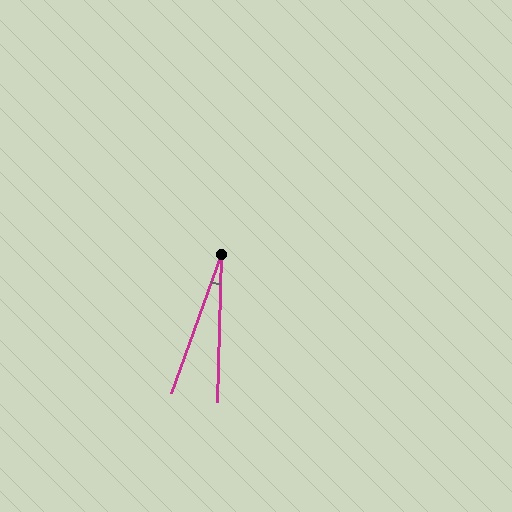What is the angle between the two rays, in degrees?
Approximately 18 degrees.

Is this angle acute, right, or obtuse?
It is acute.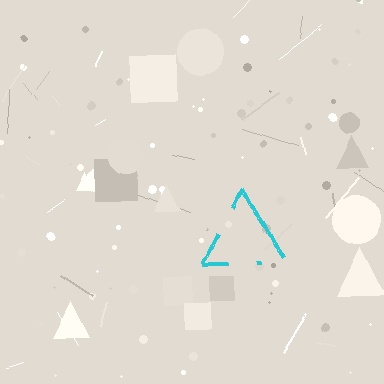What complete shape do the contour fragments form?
The contour fragments form a triangle.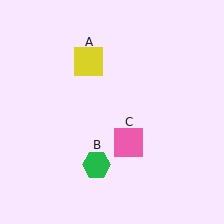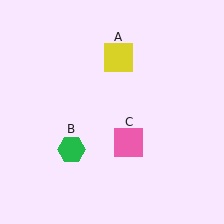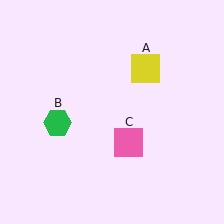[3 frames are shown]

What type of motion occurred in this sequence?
The yellow square (object A), green hexagon (object B) rotated clockwise around the center of the scene.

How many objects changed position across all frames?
2 objects changed position: yellow square (object A), green hexagon (object B).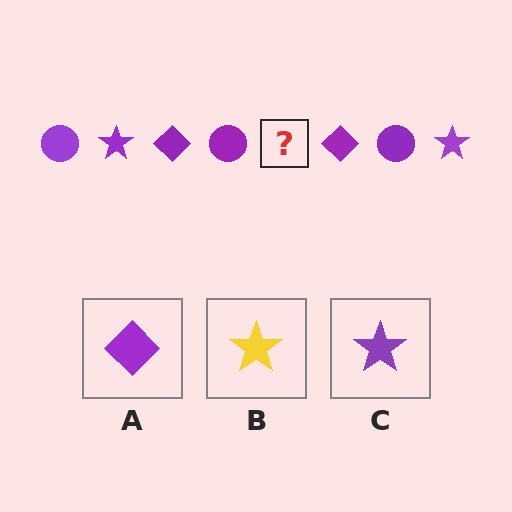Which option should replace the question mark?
Option C.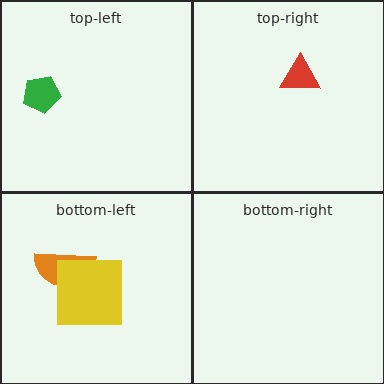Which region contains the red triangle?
The top-right region.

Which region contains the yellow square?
The bottom-left region.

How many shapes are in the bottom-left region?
2.